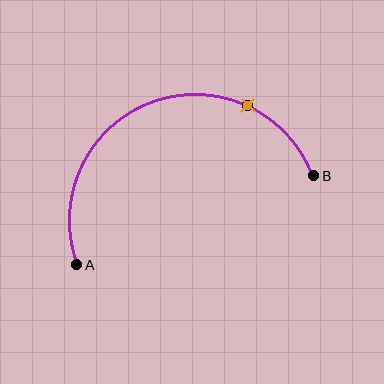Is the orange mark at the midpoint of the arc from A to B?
No. The orange mark lies on the arc but is closer to endpoint B. The arc midpoint would be at the point on the curve equidistant along the arc from both A and B.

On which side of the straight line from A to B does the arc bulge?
The arc bulges above the straight line connecting A and B.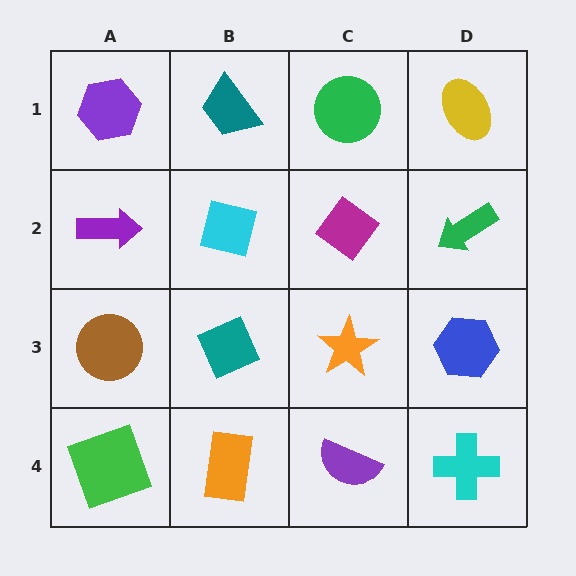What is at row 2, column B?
A cyan square.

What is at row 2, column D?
A green arrow.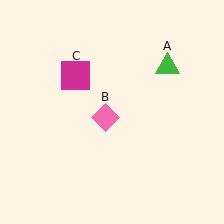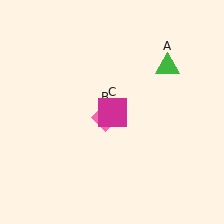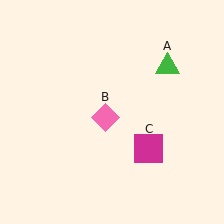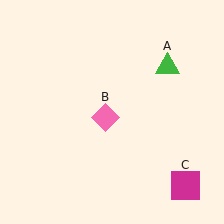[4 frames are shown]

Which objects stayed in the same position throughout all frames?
Green triangle (object A) and pink diamond (object B) remained stationary.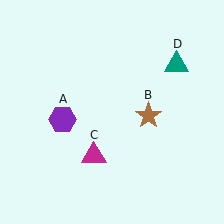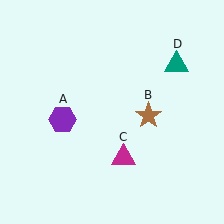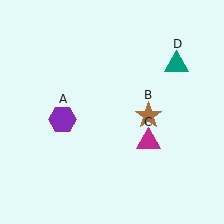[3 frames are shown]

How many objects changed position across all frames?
1 object changed position: magenta triangle (object C).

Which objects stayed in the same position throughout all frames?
Purple hexagon (object A) and brown star (object B) and teal triangle (object D) remained stationary.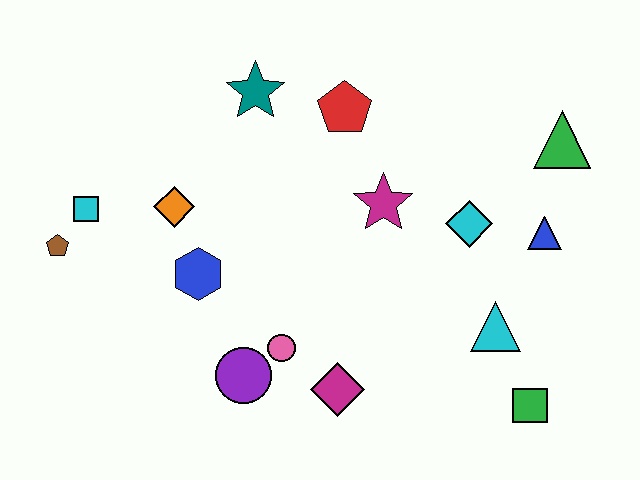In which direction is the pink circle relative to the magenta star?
The pink circle is below the magenta star.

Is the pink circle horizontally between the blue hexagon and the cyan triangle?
Yes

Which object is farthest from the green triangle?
The brown pentagon is farthest from the green triangle.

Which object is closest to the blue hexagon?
The orange diamond is closest to the blue hexagon.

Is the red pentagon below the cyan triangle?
No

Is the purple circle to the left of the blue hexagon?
No